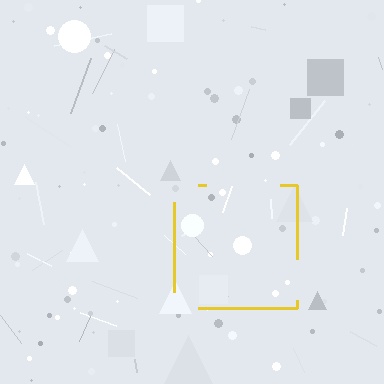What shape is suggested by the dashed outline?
The dashed outline suggests a square.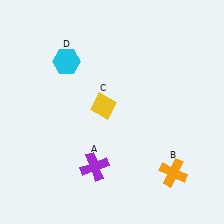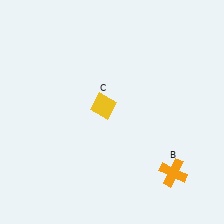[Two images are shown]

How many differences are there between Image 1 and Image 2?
There are 2 differences between the two images.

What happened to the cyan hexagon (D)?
The cyan hexagon (D) was removed in Image 2. It was in the top-left area of Image 1.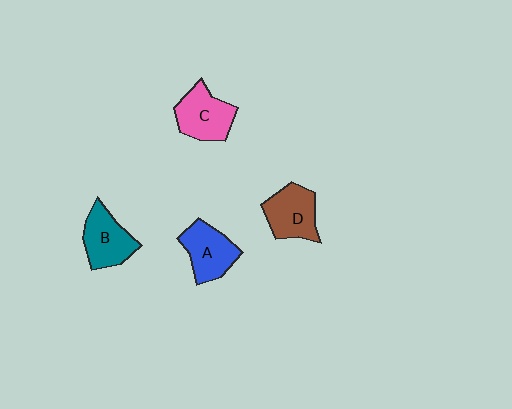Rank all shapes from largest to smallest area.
From largest to smallest: C (pink), D (brown), B (teal), A (blue).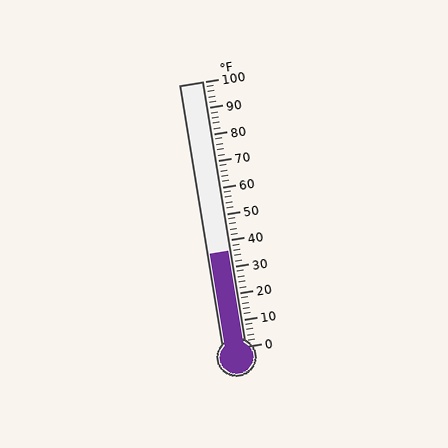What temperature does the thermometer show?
The thermometer shows approximately 36°F.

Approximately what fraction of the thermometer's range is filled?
The thermometer is filled to approximately 35% of its range.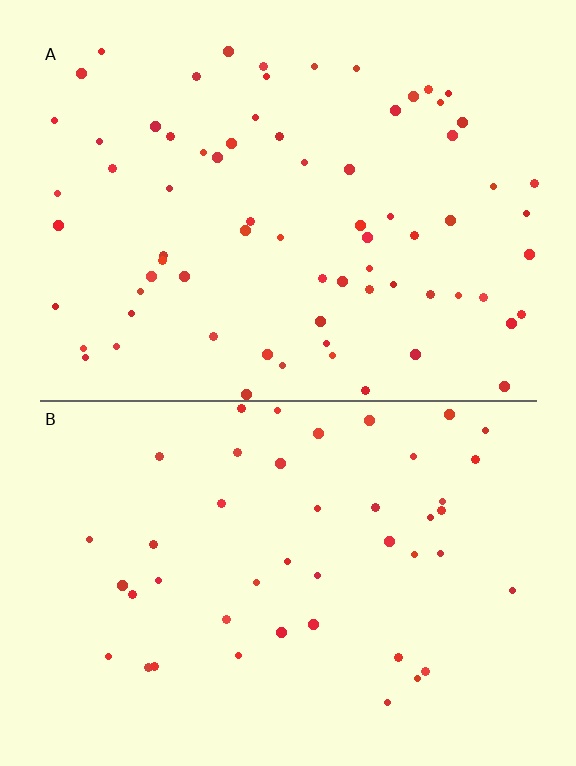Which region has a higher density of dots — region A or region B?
A (the top).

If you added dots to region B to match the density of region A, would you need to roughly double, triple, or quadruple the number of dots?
Approximately double.